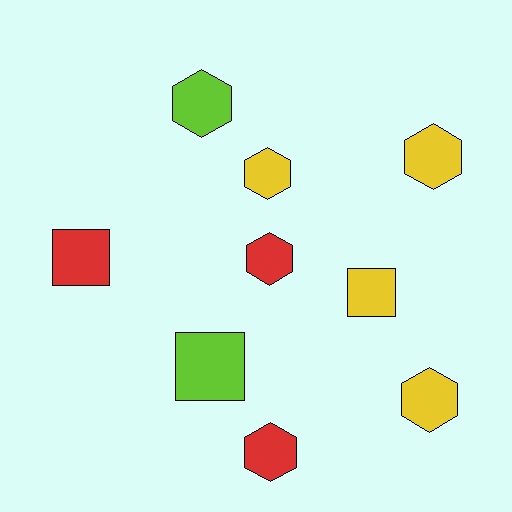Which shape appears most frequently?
Hexagon, with 6 objects.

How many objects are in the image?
There are 9 objects.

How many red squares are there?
There is 1 red square.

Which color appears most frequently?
Yellow, with 4 objects.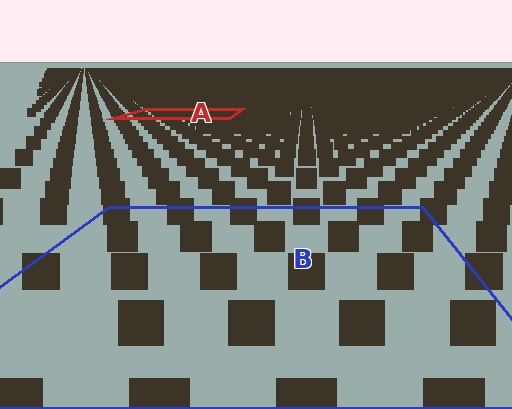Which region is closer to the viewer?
Region B is closer. The texture elements there are larger and more spread out.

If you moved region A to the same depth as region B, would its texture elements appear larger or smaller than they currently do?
They would appear larger. At a closer depth, the same texture elements are projected at a bigger on-screen size.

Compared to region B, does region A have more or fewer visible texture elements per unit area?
Region A has more texture elements per unit area — they are packed more densely because it is farther away.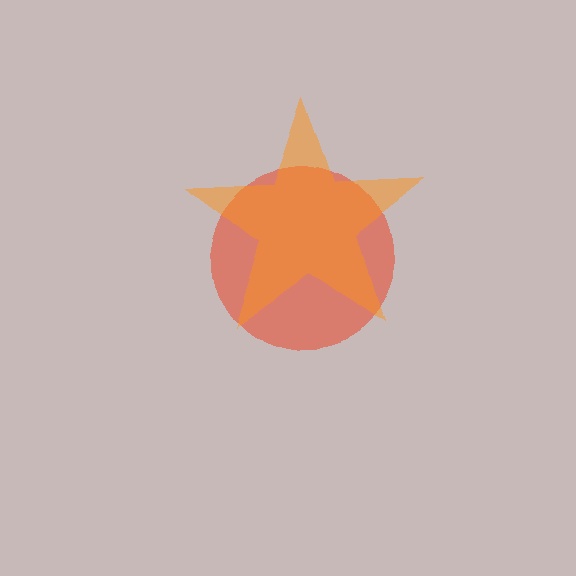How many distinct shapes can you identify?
There are 2 distinct shapes: a red circle, an orange star.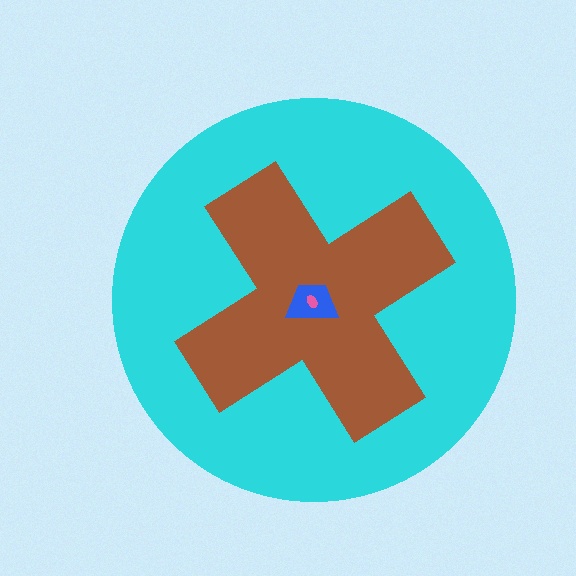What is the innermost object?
The pink ellipse.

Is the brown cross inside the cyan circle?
Yes.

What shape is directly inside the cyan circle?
The brown cross.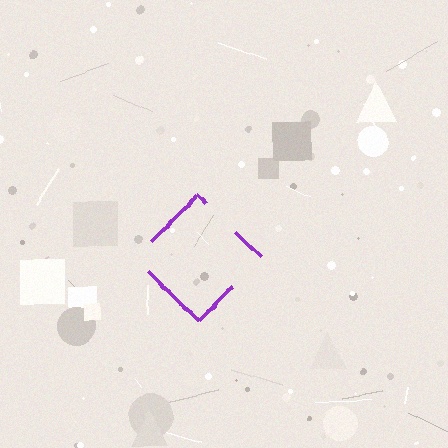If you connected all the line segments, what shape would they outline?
They would outline a diamond.